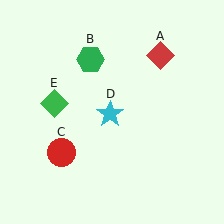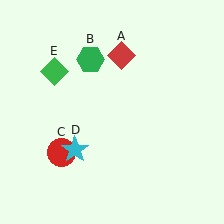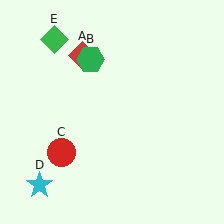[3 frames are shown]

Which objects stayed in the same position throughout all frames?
Green hexagon (object B) and red circle (object C) remained stationary.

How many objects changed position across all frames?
3 objects changed position: red diamond (object A), cyan star (object D), green diamond (object E).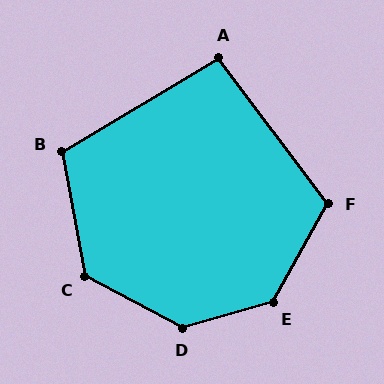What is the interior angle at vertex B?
Approximately 110 degrees (obtuse).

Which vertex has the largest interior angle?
D, at approximately 136 degrees.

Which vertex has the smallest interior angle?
A, at approximately 96 degrees.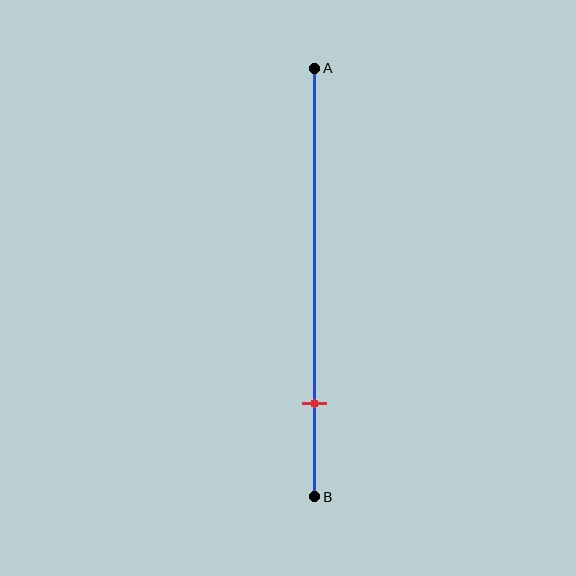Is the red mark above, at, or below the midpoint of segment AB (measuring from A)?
The red mark is below the midpoint of segment AB.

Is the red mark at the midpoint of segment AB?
No, the mark is at about 80% from A, not at the 50% midpoint.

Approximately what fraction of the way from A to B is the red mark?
The red mark is approximately 80% of the way from A to B.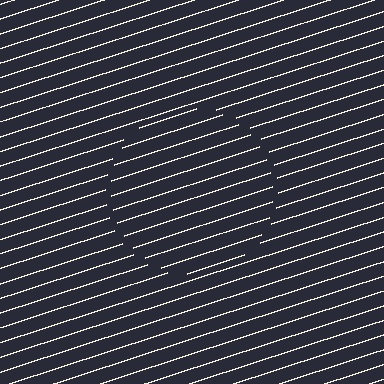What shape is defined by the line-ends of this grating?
An illusory circle. The interior of the shape contains the same grating, shifted by half a period — the contour is defined by the phase discontinuity where line-ends from the inner and outer gratings abut.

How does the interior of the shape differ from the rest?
The interior of the shape contains the same grating, shifted by half a period — the contour is defined by the phase discontinuity where line-ends from the inner and outer gratings abut.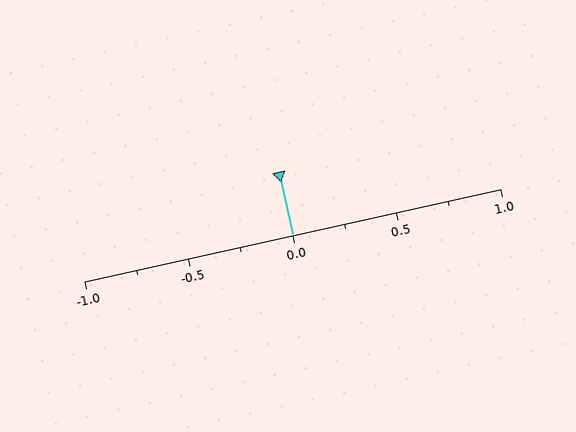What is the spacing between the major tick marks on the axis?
The major ticks are spaced 0.5 apart.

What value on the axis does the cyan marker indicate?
The marker indicates approximately 0.